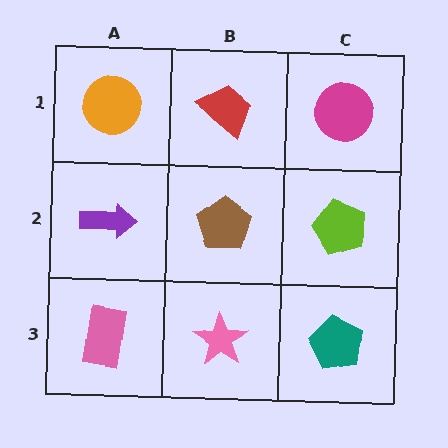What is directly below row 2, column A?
A pink rectangle.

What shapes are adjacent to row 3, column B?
A brown pentagon (row 2, column B), a pink rectangle (row 3, column A), a teal pentagon (row 3, column C).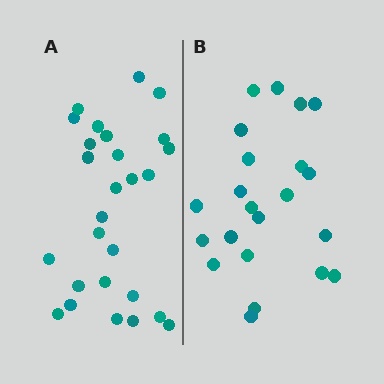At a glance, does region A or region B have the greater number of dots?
Region A (the left region) has more dots.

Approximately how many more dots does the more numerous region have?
Region A has about 5 more dots than region B.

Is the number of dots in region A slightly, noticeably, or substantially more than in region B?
Region A has only slightly more — the two regions are fairly close. The ratio is roughly 1.2 to 1.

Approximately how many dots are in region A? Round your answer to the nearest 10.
About 30 dots. (The exact count is 27, which rounds to 30.)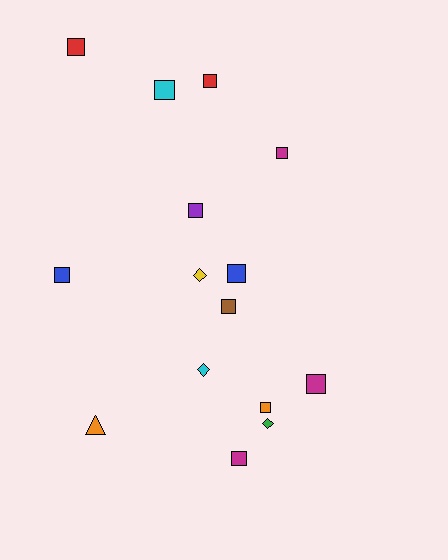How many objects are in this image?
There are 15 objects.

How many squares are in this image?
There are 11 squares.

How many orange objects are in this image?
There are 2 orange objects.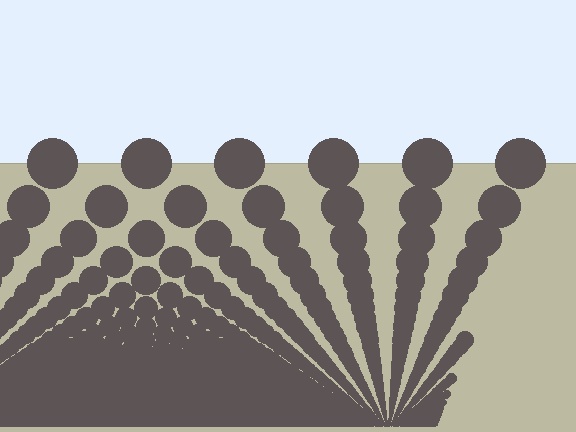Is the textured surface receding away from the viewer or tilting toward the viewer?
The surface appears to tilt toward the viewer. Texture elements get larger and sparser toward the top.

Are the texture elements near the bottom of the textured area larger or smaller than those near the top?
Smaller. The gradient is inverted — elements near the bottom are smaller and denser.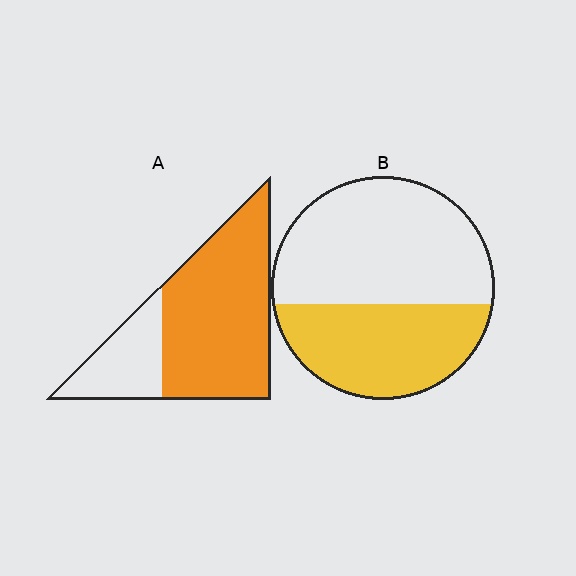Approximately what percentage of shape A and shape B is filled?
A is approximately 75% and B is approximately 40%.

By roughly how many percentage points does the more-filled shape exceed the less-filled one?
By roughly 30 percentage points (A over B).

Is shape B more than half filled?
No.